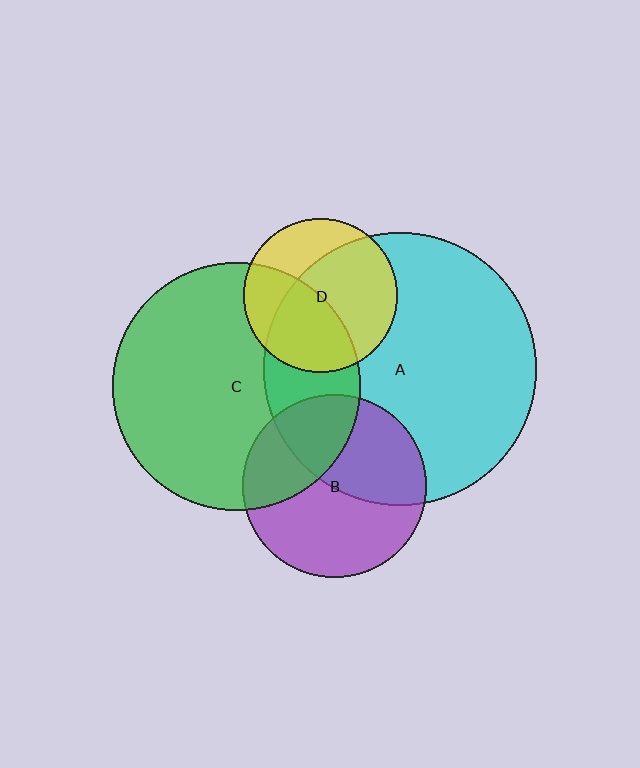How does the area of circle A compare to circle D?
Approximately 3.1 times.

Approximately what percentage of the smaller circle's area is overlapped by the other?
Approximately 45%.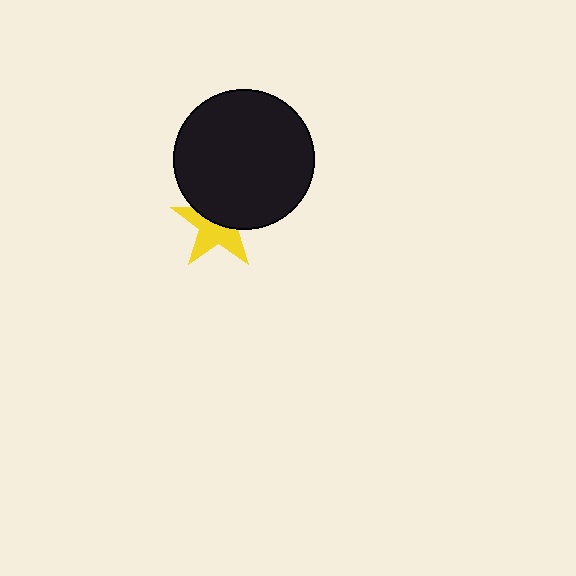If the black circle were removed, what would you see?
You would see the complete yellow star.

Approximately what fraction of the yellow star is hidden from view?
Roughly 47% of the yellow star is hidden behind the black circle.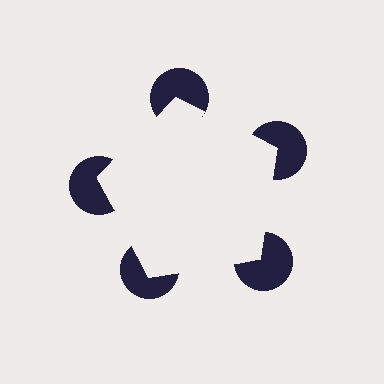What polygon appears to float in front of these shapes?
An illusory pentagon — its edges are inferred from the aligned wedge cuts in the pac-man discs, not physically drawn.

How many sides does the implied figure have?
5 sides.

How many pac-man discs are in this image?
There are 5 — one at each vertex of the illusory pentagon.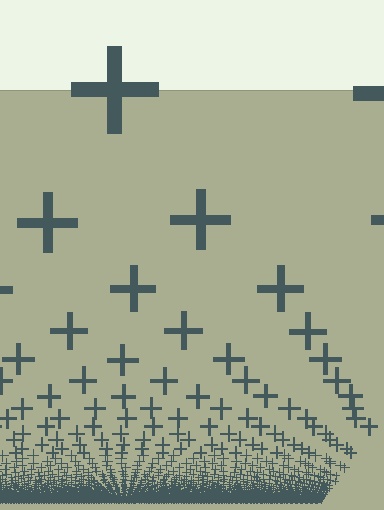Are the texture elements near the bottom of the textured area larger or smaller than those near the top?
Smaller. The gradient is inverted — elements near the bottom are smaller and denser.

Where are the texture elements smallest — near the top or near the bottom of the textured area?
Near the bottom.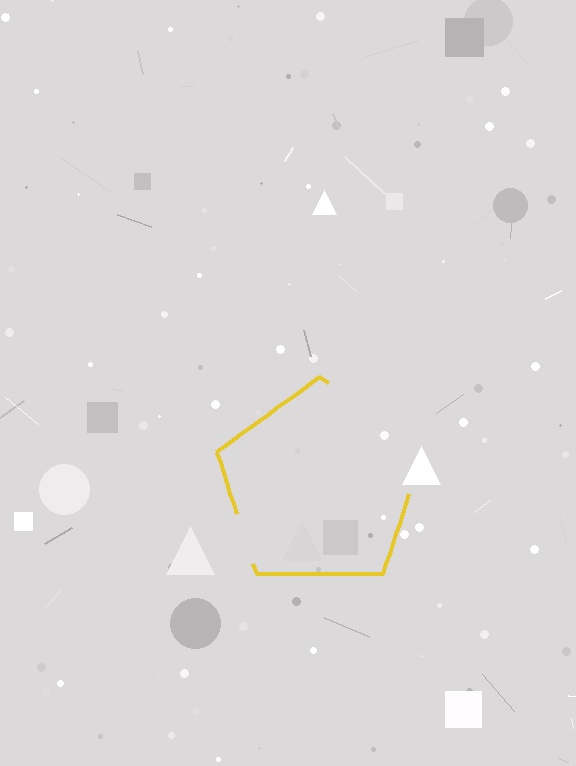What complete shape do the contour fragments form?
The contour fragments form a pentagon.